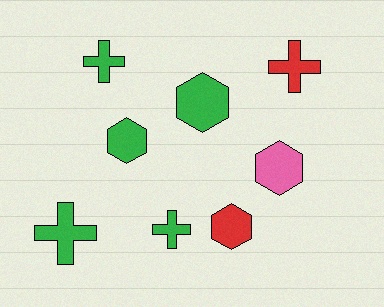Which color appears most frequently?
Green, with 5 objects.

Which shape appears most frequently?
Cross, with 4 objects.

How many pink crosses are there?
There are no pink crosses.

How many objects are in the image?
There are 8 objects.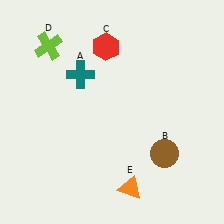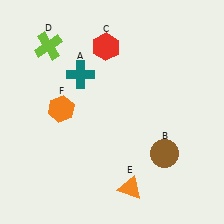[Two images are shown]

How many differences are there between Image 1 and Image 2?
There is 1 difference between the two images.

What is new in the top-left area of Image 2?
An orange hexagon (F) was added in the top-left area of Image 2.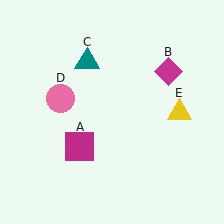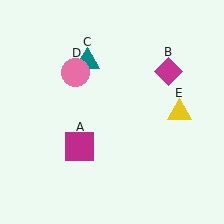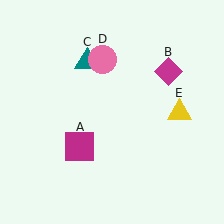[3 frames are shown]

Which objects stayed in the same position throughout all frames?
Magenta square (object A) and magenta diamond (object B) and teal triangle (object C) and yellow triangle (object E) remained stationary.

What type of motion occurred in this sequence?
The pink circle (object D) rotated clockwise around the center of the scene.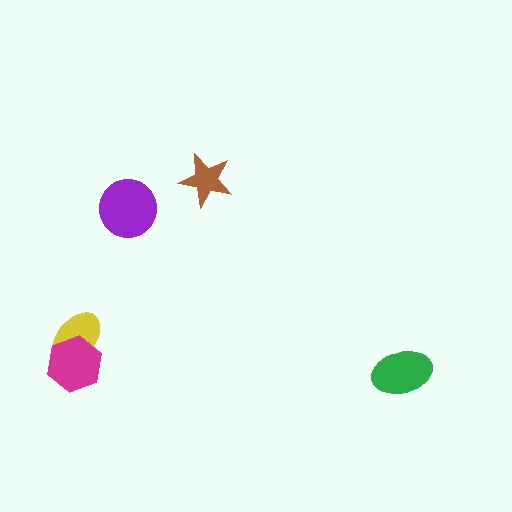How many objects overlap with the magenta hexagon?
1 object overlaps with the magenta hexagon.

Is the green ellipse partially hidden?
No, no other shape covers it.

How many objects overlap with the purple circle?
0 objects overlap with the purple circle.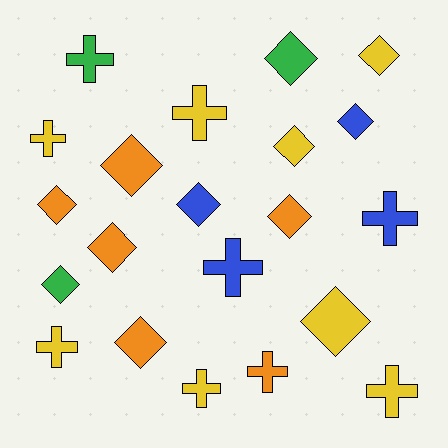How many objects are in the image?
There are 21 objects.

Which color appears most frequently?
Yellow, with 8 objects.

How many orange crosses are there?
There is 1 orange cross.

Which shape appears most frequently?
Diamond, with 12 objects.